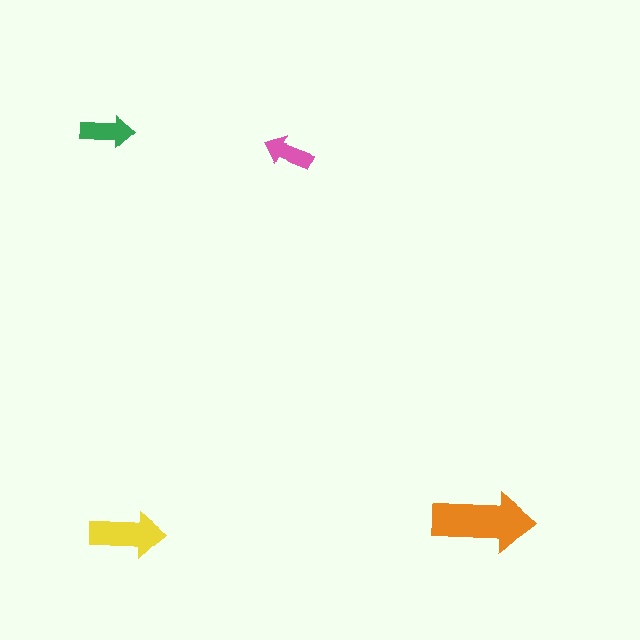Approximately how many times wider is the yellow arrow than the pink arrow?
About 1.5 times wider.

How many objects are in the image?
There are 4 objects in the image.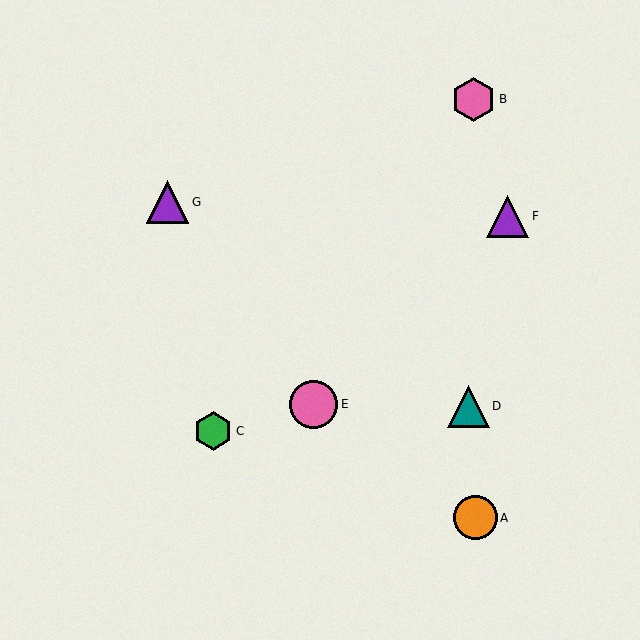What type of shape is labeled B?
Shape B is a pink hexagon.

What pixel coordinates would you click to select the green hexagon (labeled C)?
Click at (213, 431) to select the green hexagon C.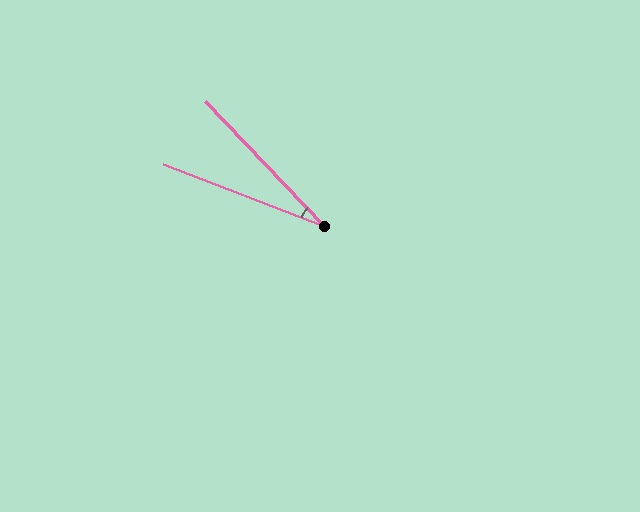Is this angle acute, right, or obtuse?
It is acute.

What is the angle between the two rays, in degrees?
Approximately 25 degrees.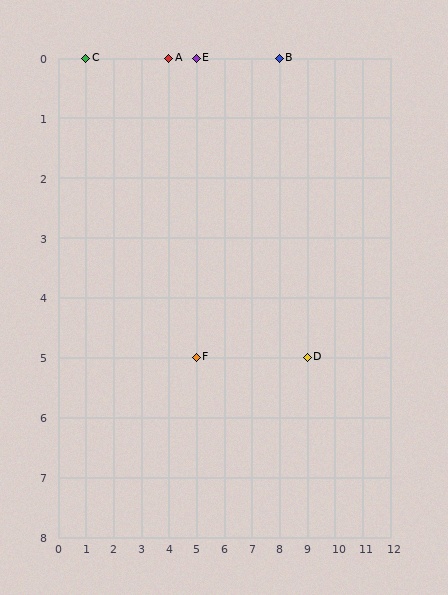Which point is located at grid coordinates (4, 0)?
Point A is at (4, 0).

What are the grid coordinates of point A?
Point A is at grid coordinates (4, 0).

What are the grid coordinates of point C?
Point C is at grid coordinates (1, 0).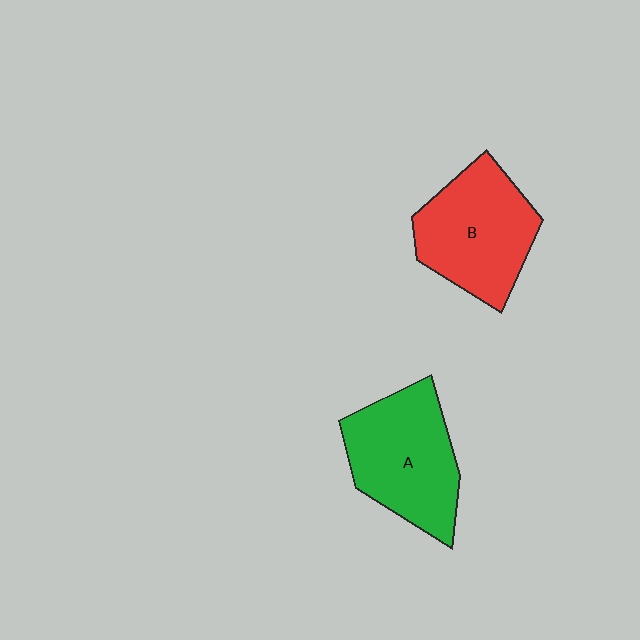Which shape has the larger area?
Shape A (green).